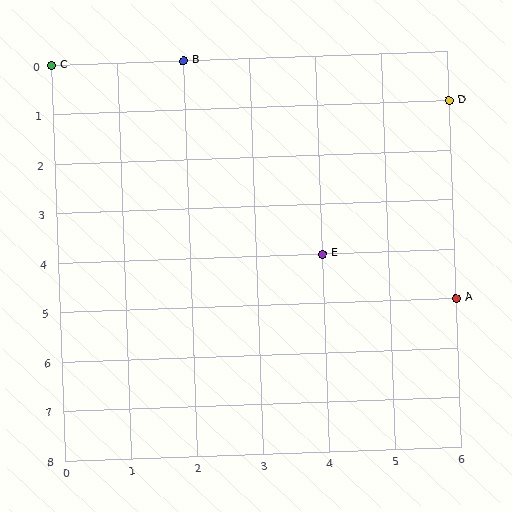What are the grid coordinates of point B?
Point B is at grid coordinates (2, 0).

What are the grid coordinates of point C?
Point C is at grid coordinates (0, 0).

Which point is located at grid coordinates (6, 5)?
Point A is at (6, 5).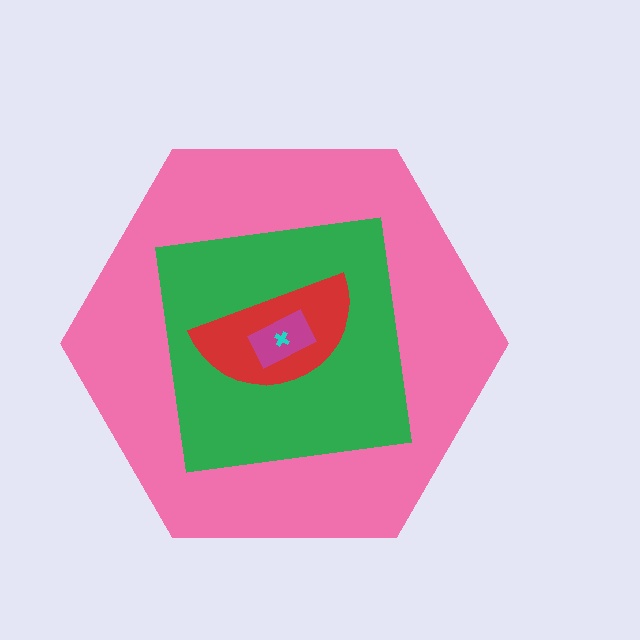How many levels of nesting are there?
5.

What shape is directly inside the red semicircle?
The magenta rectangle.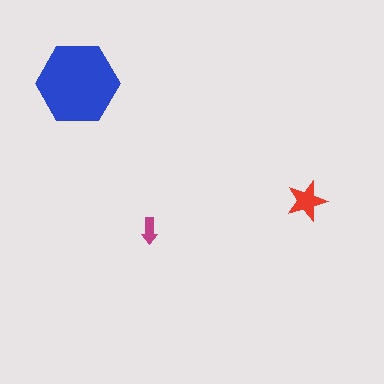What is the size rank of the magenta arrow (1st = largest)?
3rd.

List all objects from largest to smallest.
The blue hexagon, the red star, the magenta arrow.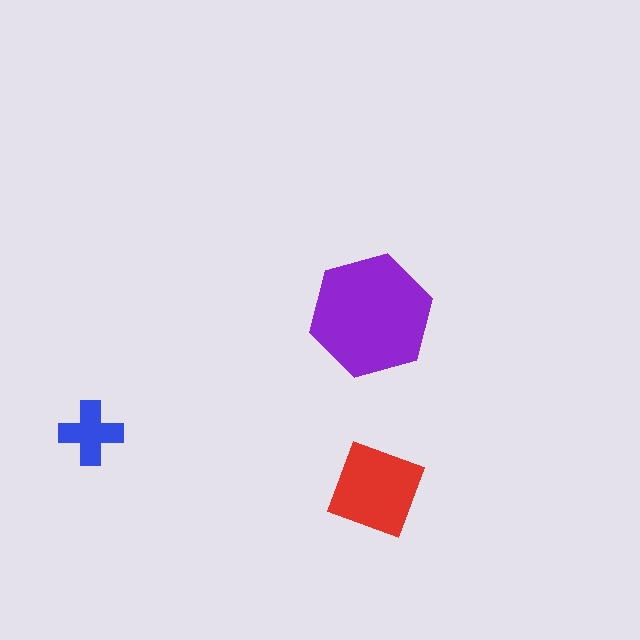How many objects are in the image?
There are 3 objects in the image.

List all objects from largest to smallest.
The purple hexagon, the red diamond, the blue cross.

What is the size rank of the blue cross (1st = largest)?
3rd.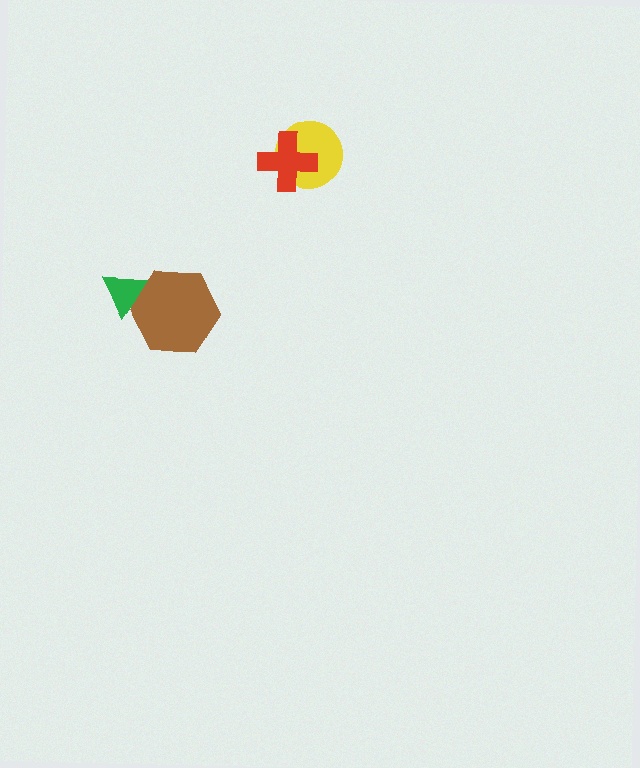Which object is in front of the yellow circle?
The red cross is in front of the yellow circle.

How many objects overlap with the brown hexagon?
1 object overlaps with the brown hexagon.